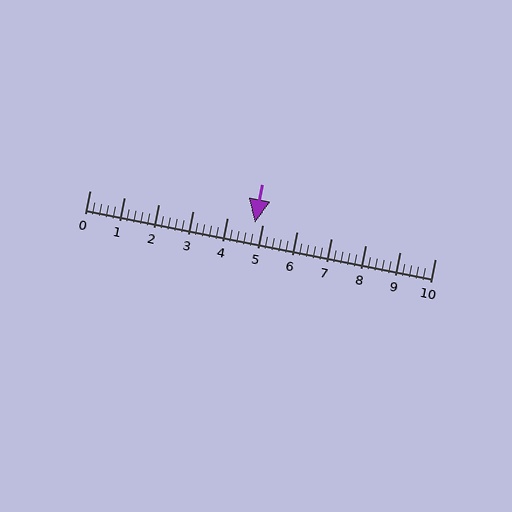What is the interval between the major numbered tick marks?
The major tick marks are spaced 1 units apart.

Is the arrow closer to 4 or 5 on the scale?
The arrow is closer to 5.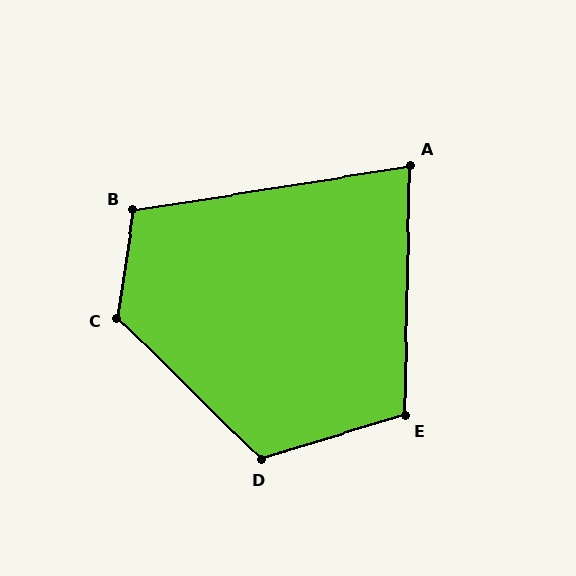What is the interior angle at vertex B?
Approximately 107 degrees (obtuse).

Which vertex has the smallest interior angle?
A, at approximately 80 degrees.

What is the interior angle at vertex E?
Approximately 108 degrees (obtuse).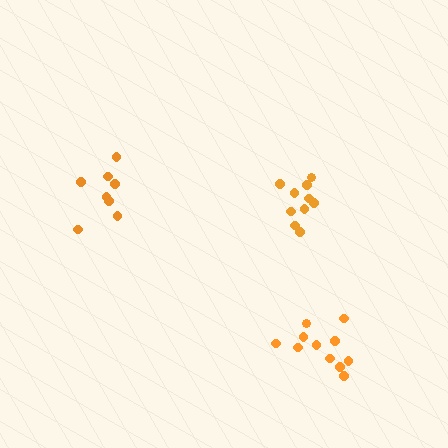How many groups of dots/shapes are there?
There are 3 groups.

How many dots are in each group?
Group 1: 8 dots, Group 2: 10 dots, Group 3: 11 dots (29 total).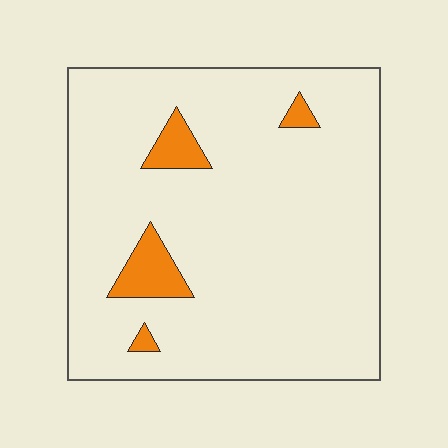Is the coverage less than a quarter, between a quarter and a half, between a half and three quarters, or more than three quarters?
Less than a quarter.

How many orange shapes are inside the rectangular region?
4.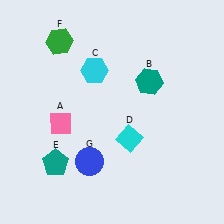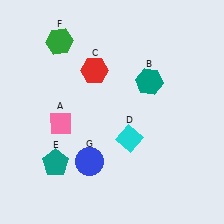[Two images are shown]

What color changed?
The hexagon (C) changed from cyan in Image 1 to red in Image 2.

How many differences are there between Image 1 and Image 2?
There is 1 difference between the two images.